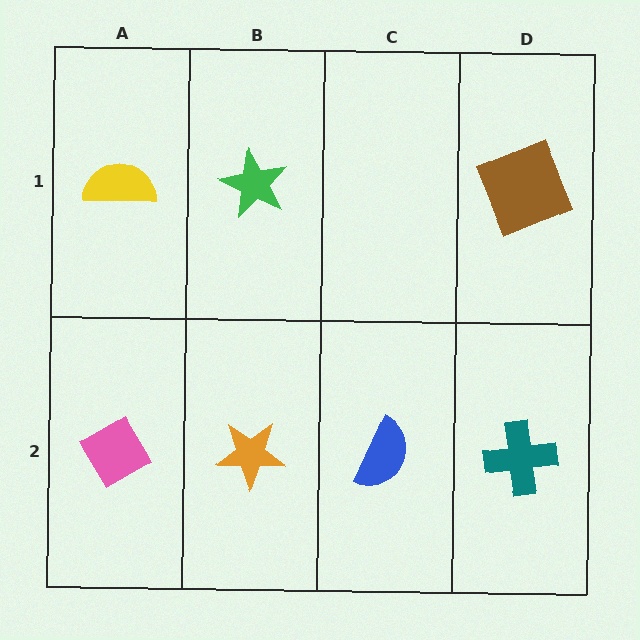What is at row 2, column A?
A pink diamond.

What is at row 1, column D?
A brown square.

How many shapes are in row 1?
3 shapes.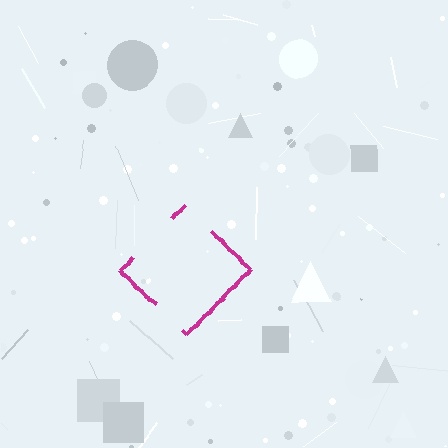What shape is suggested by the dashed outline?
The dashed outline suggests a diamond.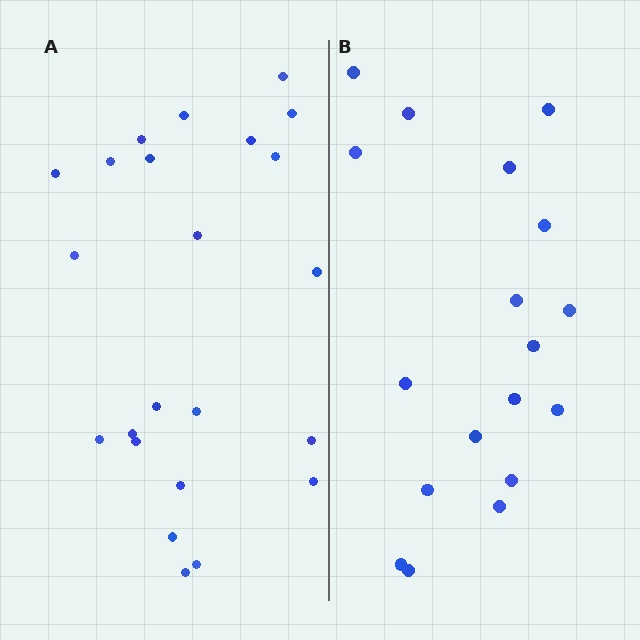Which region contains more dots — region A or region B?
Region A (the left region) has more dots.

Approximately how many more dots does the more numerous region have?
Region A has about 5 more dots than region B.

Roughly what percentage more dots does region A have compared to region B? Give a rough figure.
About 30% more.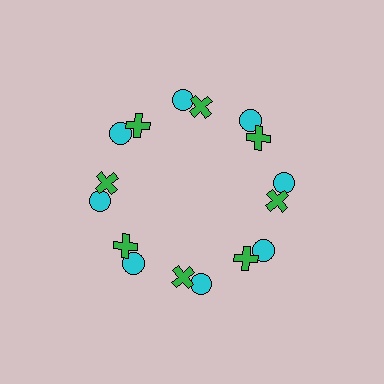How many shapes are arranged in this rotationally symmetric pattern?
There are 16 shapes, arranged in 8 groups of 2.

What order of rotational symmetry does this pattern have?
This pattern has 8-fold rotational symmetry.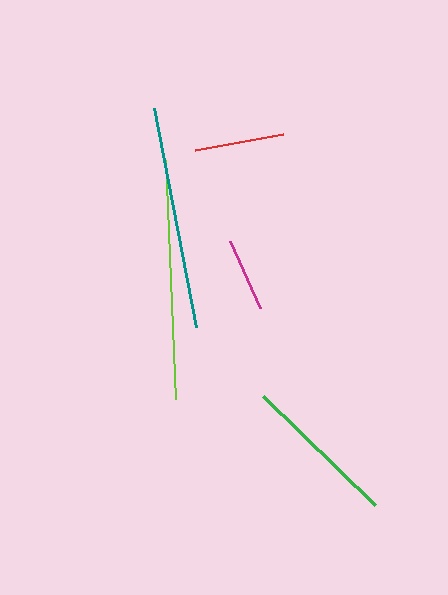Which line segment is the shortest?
The magenta line is the shortest at approximately 73 pixels.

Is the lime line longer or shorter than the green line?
The lime line is longer than the green line.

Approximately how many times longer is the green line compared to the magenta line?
The green line is approximately 2.1 times the length of the magenta line.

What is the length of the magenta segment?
The magenta segment is approximately 73 pixels long.